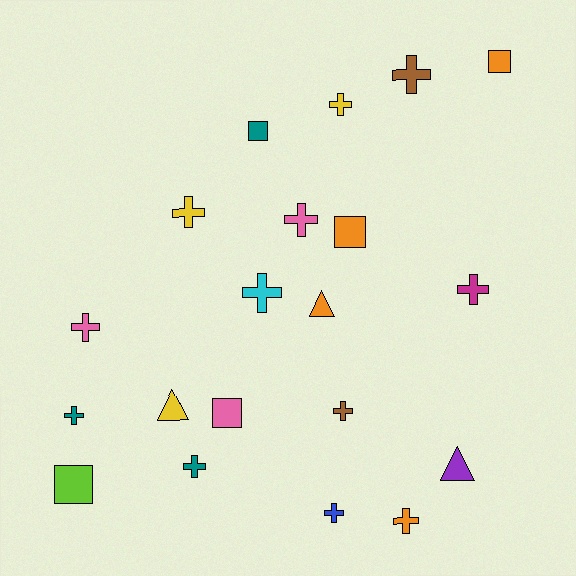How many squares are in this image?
There are 5 squares.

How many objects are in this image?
There are 20 objects.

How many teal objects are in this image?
There are 3 teal objects.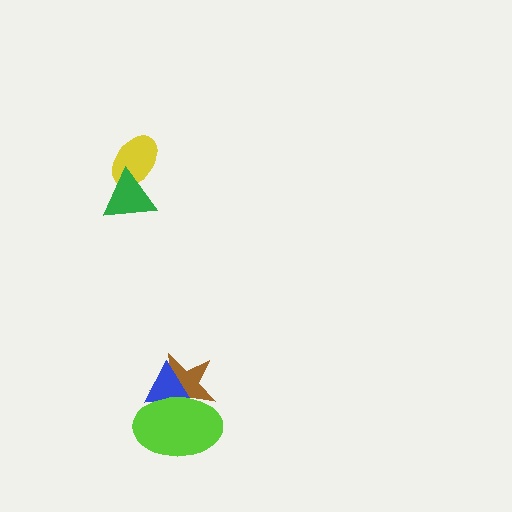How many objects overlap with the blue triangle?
2 objects overlap with the blue triangle.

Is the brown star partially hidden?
Yes, it is partially covered by another shape.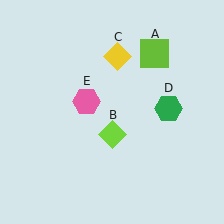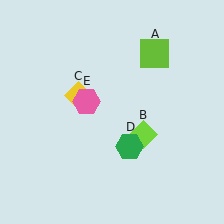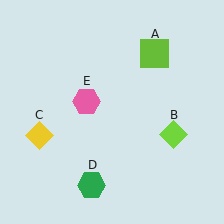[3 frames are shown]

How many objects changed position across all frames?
3 objects changed position: lime diamond (object B), yellow diamond (object C), green hexagon (object D).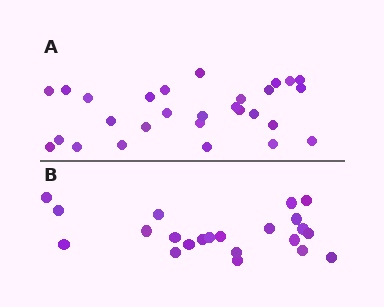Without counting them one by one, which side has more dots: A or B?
Region A (the top region) has more dots.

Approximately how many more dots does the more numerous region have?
Region A has about 6 more dots than region B.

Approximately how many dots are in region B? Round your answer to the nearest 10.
About 20 dots. (The exact count is 22, which rounds to 20.)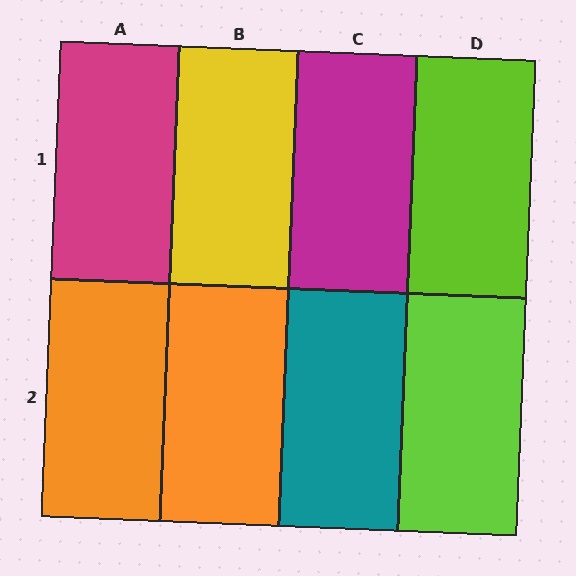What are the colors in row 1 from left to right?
Magenta, yellow, magenta, lime.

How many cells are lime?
2 cells are lime.